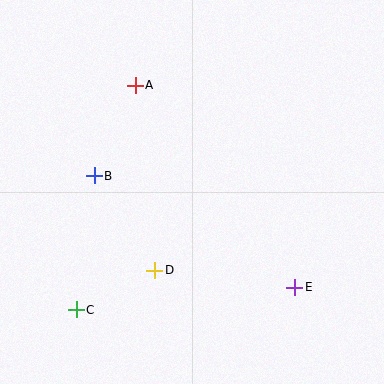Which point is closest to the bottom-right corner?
Point E is closest to the bottom-right corner.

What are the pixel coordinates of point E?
Point E is at (295, 287).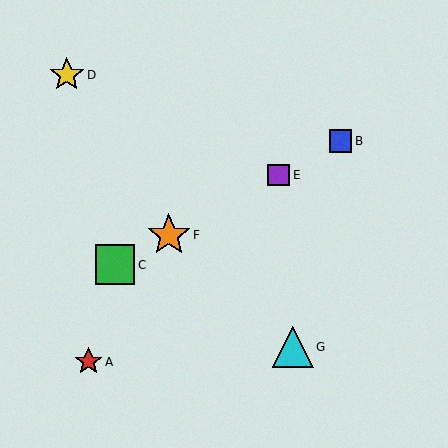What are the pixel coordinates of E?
Object E is at (279, 175).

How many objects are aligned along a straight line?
4 objects (B, C, E, F) are aligned along a straight line.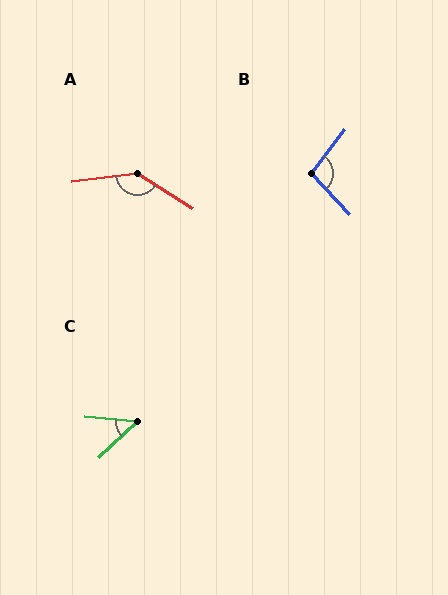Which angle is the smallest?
C, at approximately 49 degrees.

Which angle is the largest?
A, at approximately 141 degrees.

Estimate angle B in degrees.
Approximately 100 degrees.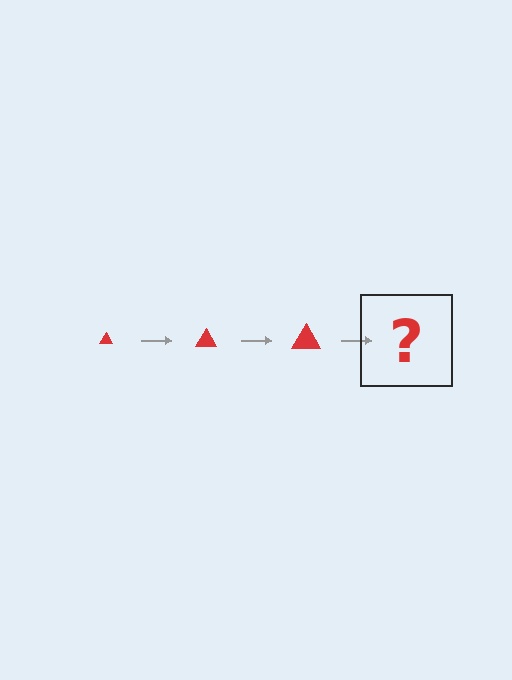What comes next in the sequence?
The next element should be a red triangle, larger than the previous one.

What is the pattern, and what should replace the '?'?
The pattern is that the triangle gets progressively larger each step. The '?' should be a red triangle, larger than the previous one.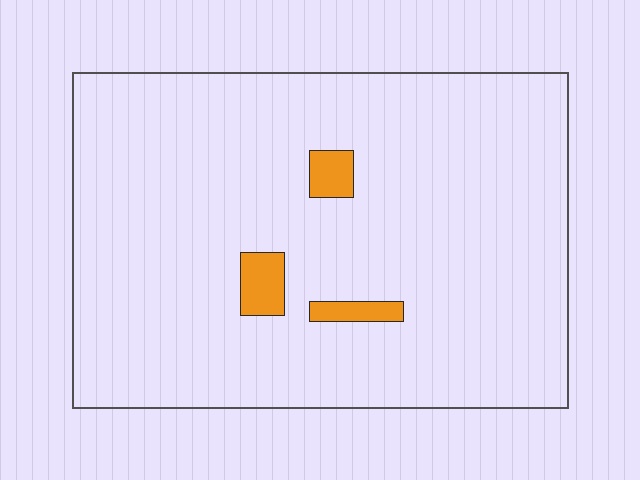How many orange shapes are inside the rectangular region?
3.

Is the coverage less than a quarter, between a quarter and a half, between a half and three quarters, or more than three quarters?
Less than a quarter.